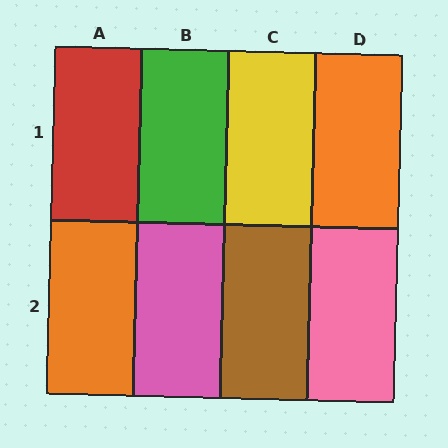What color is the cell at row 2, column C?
Brown.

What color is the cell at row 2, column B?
Pink.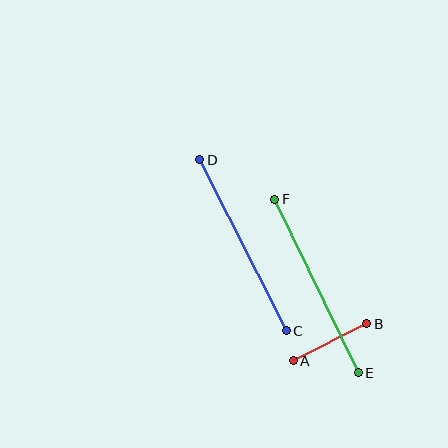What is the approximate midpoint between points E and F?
The midpoint is at approximately (316, 286) pixels.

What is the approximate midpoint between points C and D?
The midpoint is at approximately (243, 245) pixels.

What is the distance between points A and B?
The distance is approximately 82 pixels.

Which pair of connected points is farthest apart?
Points E and F are farthest apart.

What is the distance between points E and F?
The distance is approximately 193 pixels.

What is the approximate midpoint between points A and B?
The midpoint is at approximately (330, 342) pixels.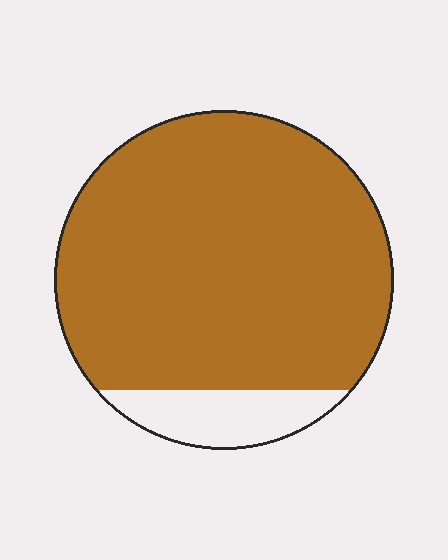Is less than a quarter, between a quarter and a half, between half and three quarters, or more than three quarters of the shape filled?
More than three quarters.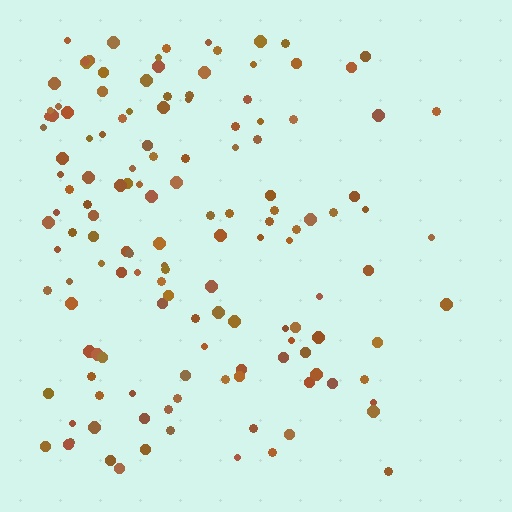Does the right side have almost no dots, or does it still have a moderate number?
Still a moderate number, just noticeably fewer than the left.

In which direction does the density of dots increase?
From right to left, with the left side densest.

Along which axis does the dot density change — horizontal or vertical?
Horizontal.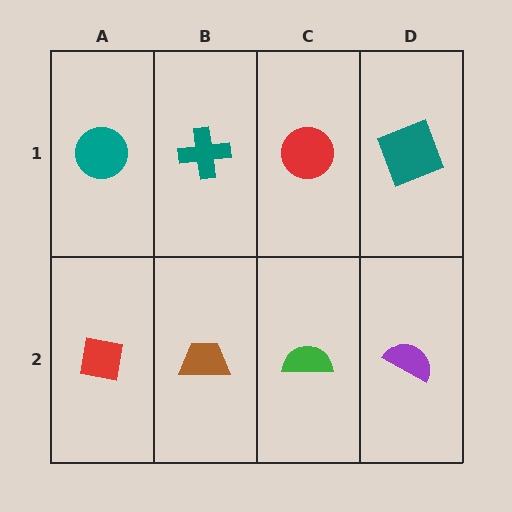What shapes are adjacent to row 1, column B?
A brown trapezoid (row 2, column B), a teal circle (row 1, column A), a red circle (row 1, column C).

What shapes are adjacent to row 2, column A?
A teal circle (row 1, column A), a brown trapezoid (row 2, column B).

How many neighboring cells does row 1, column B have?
3.